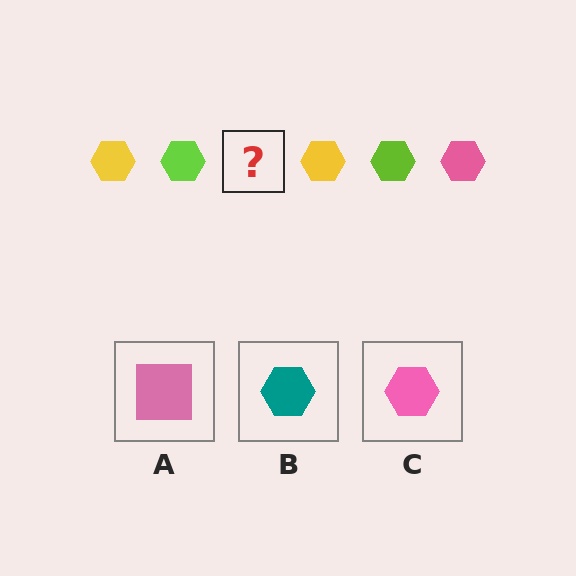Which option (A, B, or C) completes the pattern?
C.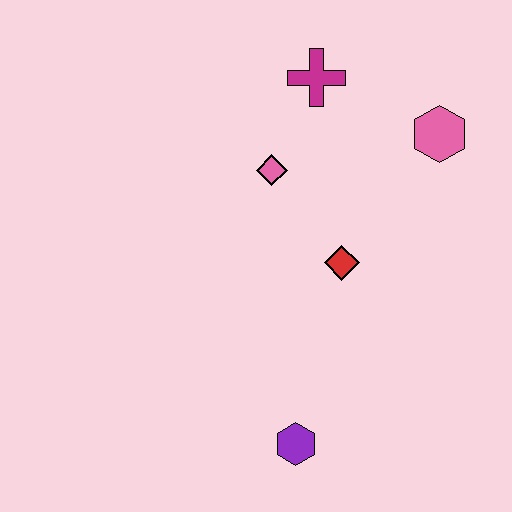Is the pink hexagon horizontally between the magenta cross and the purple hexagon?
No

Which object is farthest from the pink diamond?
The purple hexagon is farthest from the pink diamond.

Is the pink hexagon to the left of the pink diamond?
No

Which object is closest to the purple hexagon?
The red diamond is closest to the purple hexagon.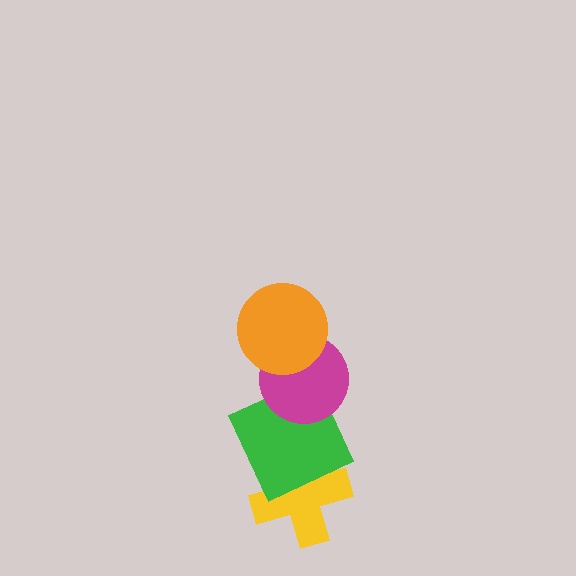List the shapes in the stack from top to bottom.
From top to bottom: the orange circle, the magenta circle, the green square, the yellow cross.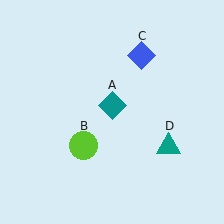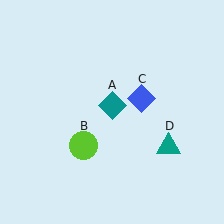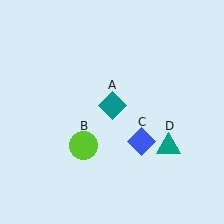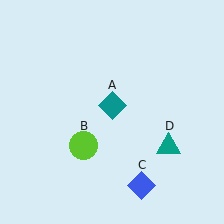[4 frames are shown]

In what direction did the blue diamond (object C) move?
The blue diamond (object C) moved down.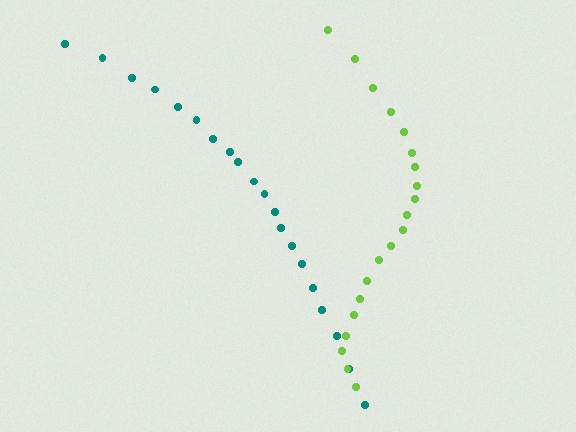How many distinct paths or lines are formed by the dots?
There are 2 distinct paths.